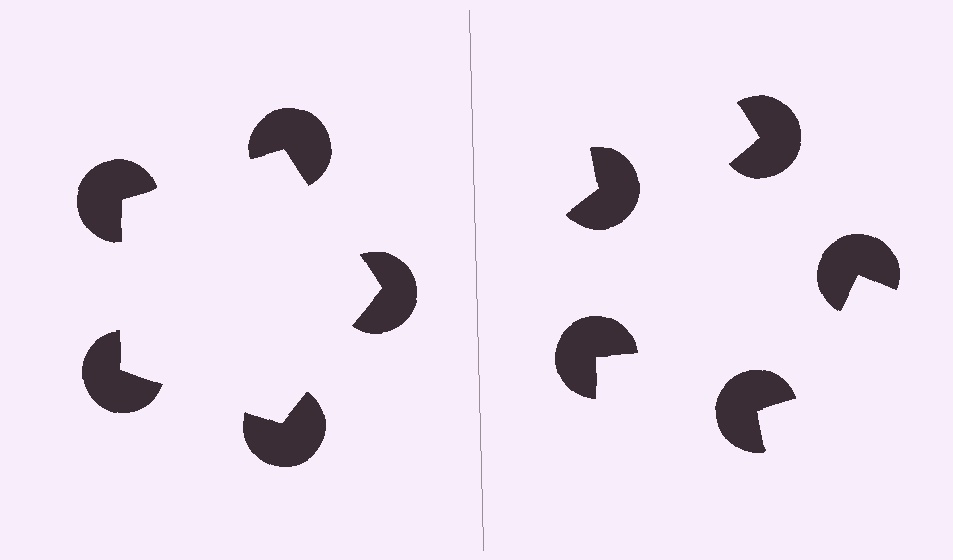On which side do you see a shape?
An illusory pentagon appears on the left side. On the right side the wedge cuts are rotated, so no coherent shape forms.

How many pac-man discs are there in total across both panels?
10 — 5 on each side.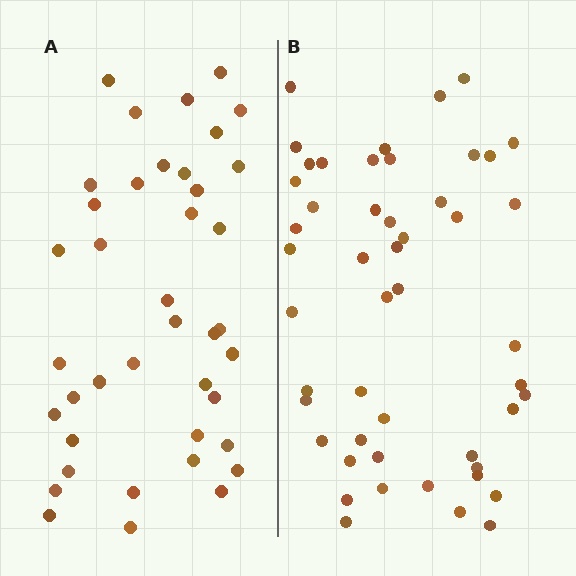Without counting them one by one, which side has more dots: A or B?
Region B (the right region) has more dots.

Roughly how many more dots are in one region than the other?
Region B has roughly 8 or so more dots than region A.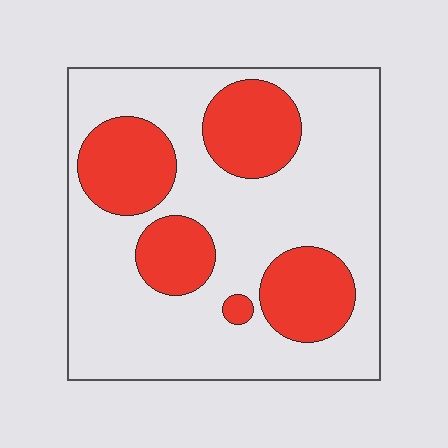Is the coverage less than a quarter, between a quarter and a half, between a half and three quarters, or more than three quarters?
Between a quarter and a half.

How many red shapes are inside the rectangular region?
5.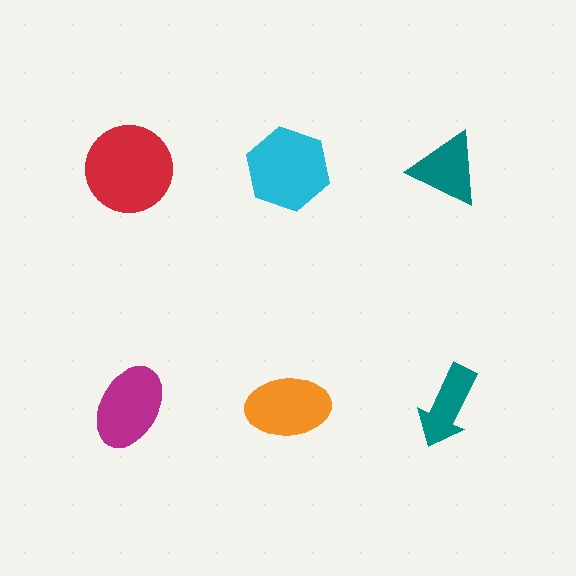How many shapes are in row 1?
3 shapes.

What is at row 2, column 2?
An orange ellipse.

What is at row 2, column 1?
A magenta ellipse.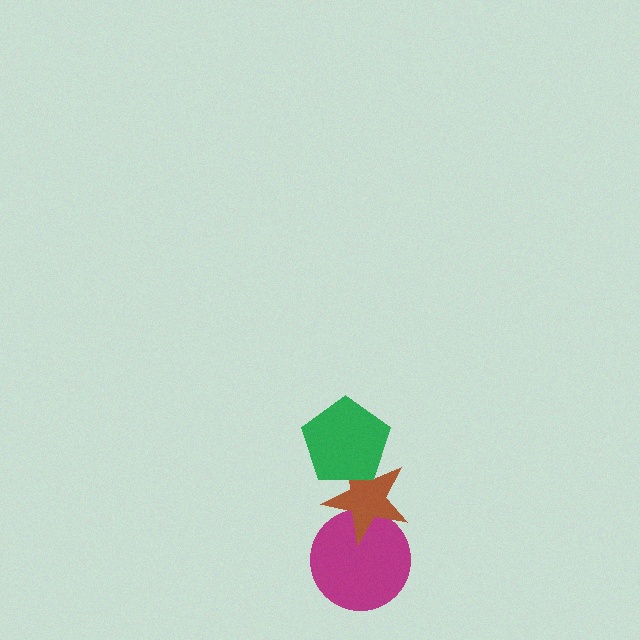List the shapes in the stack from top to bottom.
From top to bottom: the green pentagon, the brown star, the magenta circle.